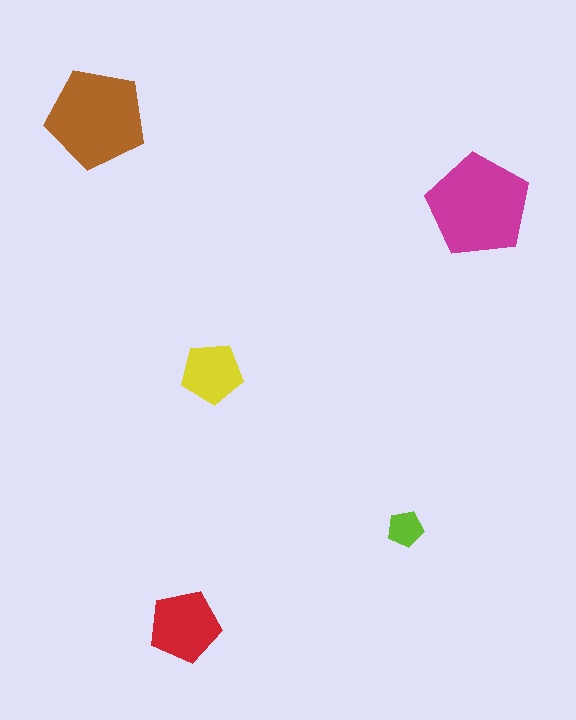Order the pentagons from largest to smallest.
the magenta one, the brown one, the red one, the yellow one, the lime one.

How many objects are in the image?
There are 5 objects in the image.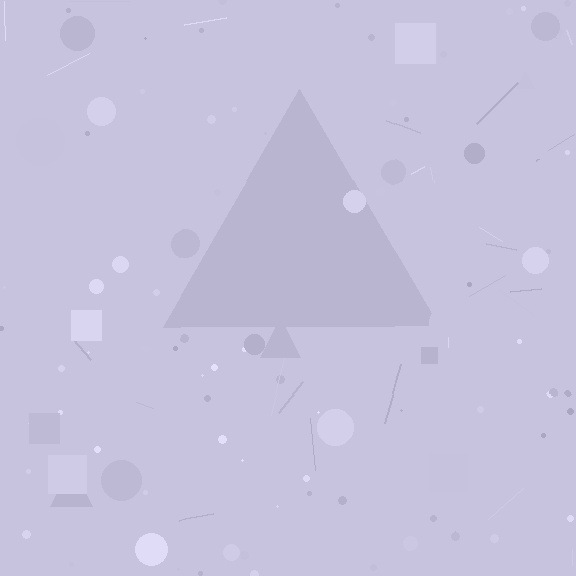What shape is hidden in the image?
A triangle is hidden in the image.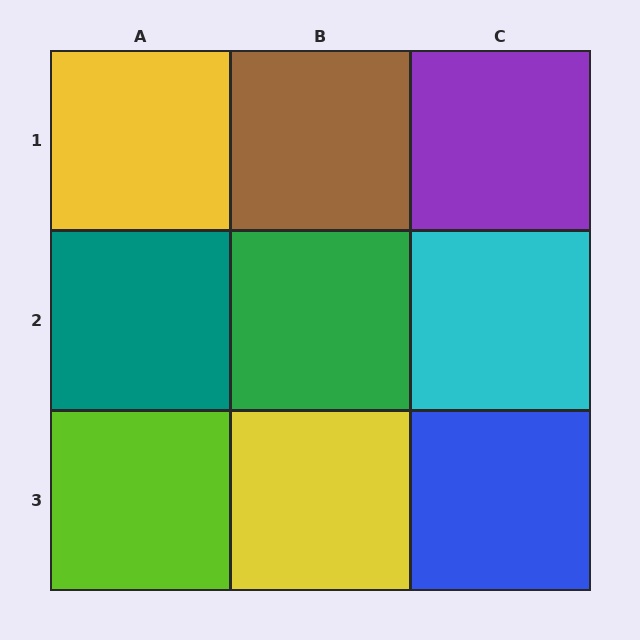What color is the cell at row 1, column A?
Yellow.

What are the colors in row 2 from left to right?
Teal, green, cyan.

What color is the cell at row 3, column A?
Lime.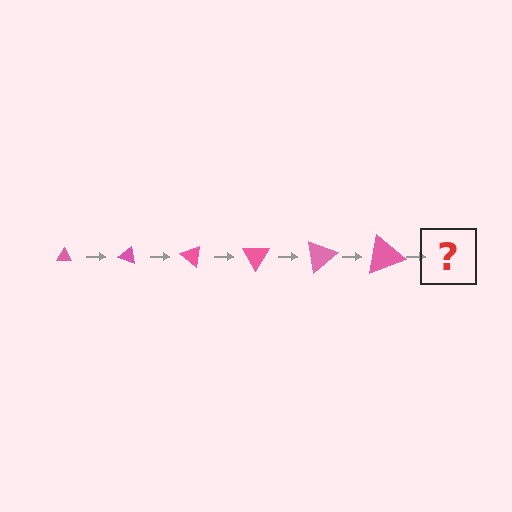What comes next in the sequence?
The next element should be a triangle, larger than the previous one and rotated 120 degrees from the start.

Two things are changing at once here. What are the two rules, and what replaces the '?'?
The two rules are that the triangle grows larger each step and it rotates 20 degrees each step. The '?' should be a triangle, larger than the previous one and rotated 120 degrees from the start.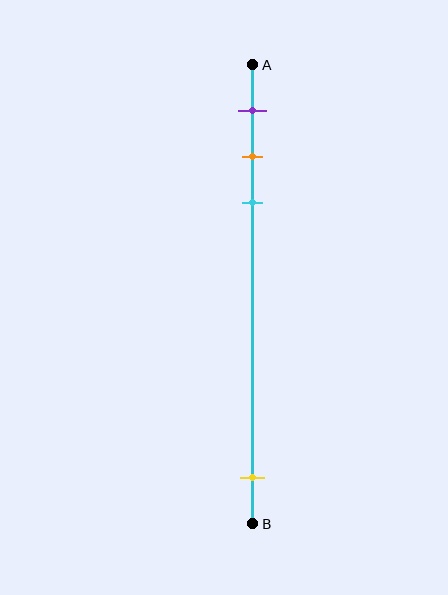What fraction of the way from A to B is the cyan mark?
The cyan mark is approximately 30% (0.3) of the way from A to B.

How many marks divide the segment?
There are 4 marks dividing the segment.